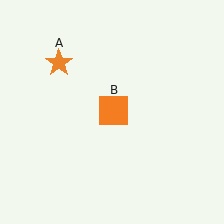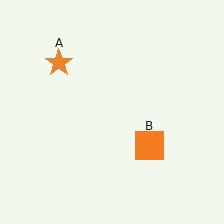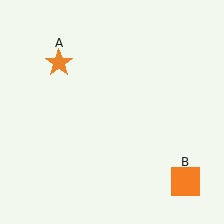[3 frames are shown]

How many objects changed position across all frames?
1 object changed position: orange square (object B).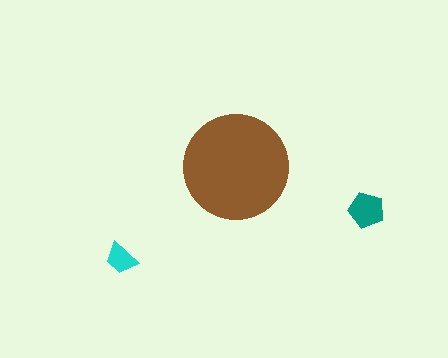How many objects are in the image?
There are 3 objects in the image.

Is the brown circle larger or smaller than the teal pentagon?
Larger.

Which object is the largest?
The brown circle.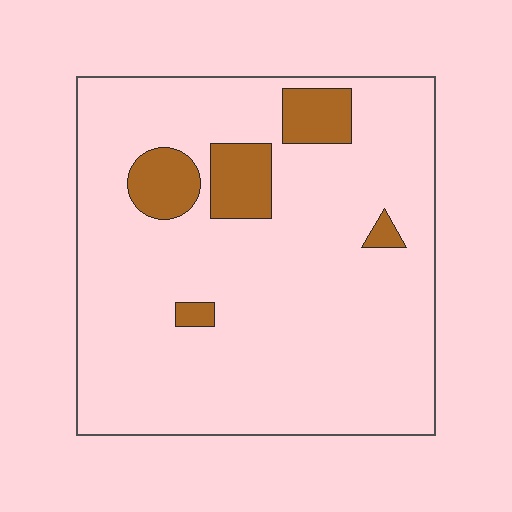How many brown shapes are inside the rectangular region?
5.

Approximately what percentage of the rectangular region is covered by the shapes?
Approximately 10%.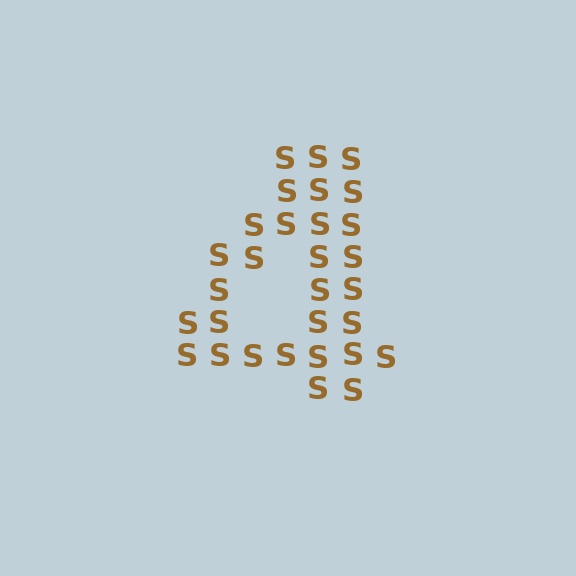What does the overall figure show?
The overall figure shows the digit 4.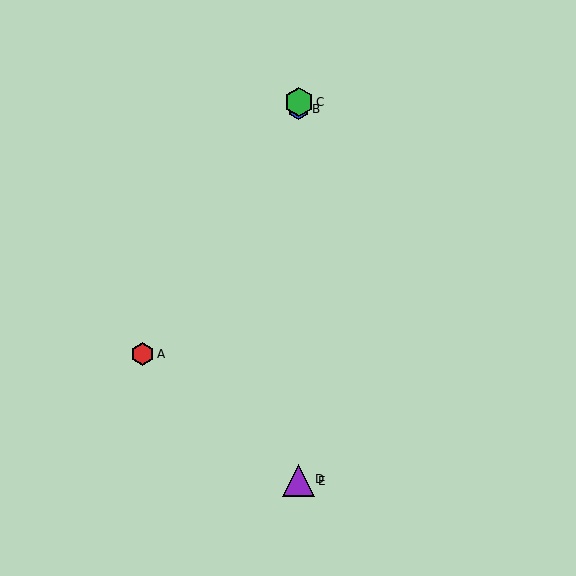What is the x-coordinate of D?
Object D is at x≈299.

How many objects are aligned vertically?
4 objects (B, C, D, E) are aligned vertically.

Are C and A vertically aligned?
No, C is at x≈299 and A is at x≈143.